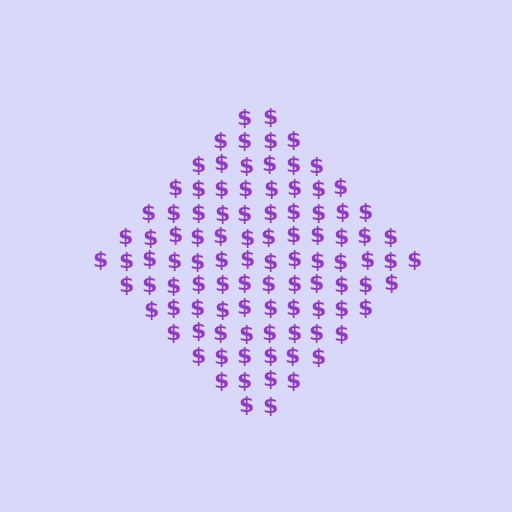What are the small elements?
The small elements are dollar signs.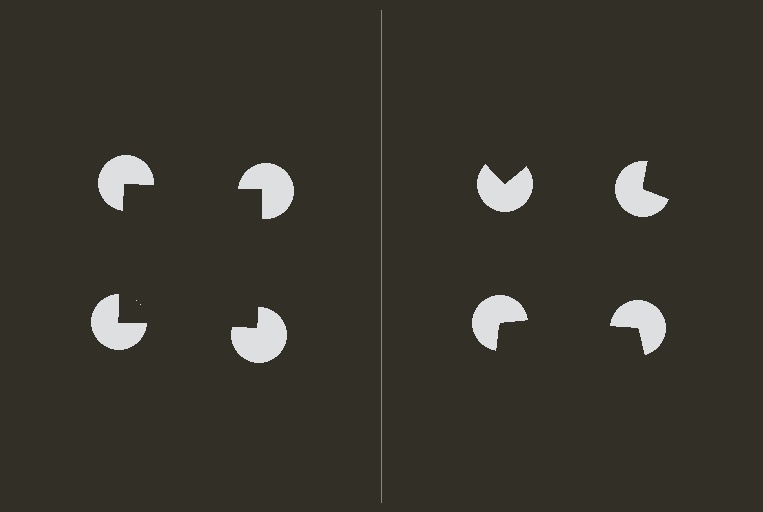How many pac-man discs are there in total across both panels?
8 — 4 on each side.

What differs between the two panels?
The pac-man discs are positioned identically on both sides; only the wedge orientations differ. On the left they align to a square; on the right they are misaligned.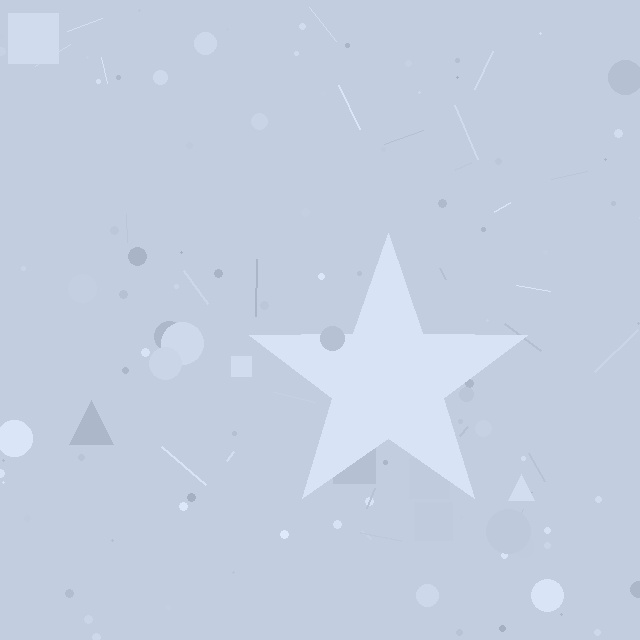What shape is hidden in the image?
A star is hidden in the image.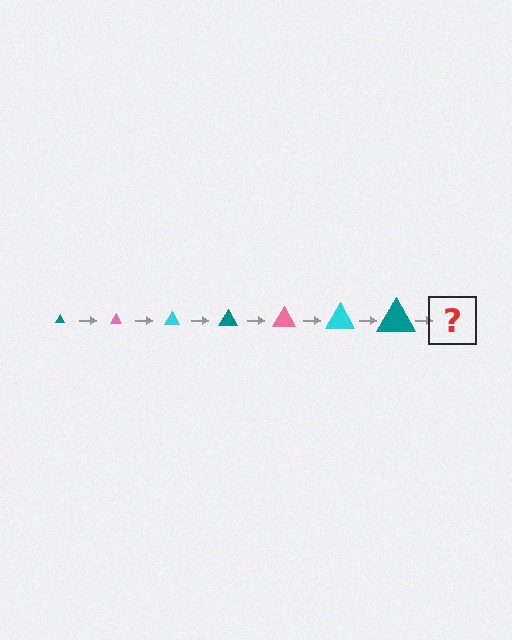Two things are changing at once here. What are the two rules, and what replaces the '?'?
The two rules are that the triangle grows larger each step and the color cycles through teal, pink, and cyan. The '?' should be a pink triangle, larger than the previous one.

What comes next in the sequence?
The next element should be a pink triangle, larger than the previous one.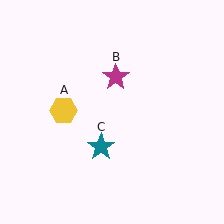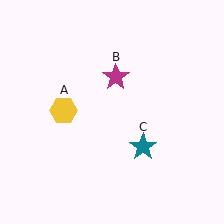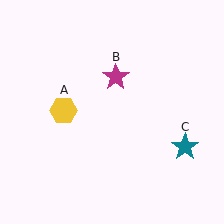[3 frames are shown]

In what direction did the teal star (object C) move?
The teal star (object C) moved right.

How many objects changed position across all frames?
1 object changed position: teal star (object C).